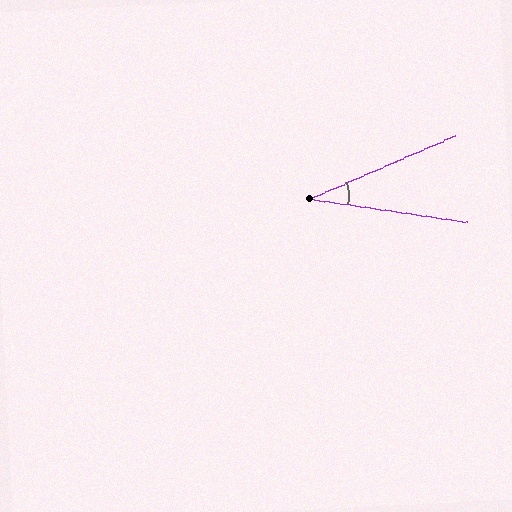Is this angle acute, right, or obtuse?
It is acute.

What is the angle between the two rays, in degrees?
Approximately 32 degrees.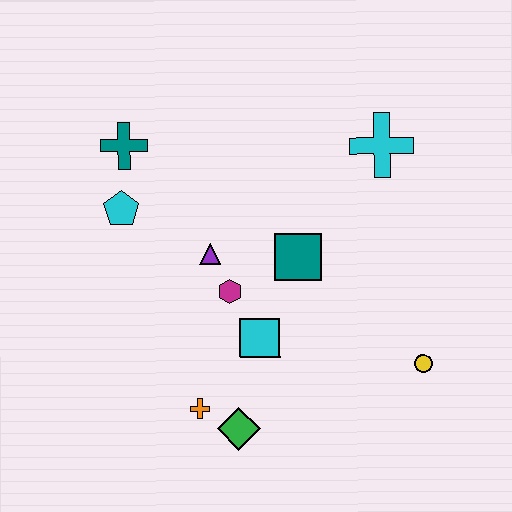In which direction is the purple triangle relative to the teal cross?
The purple triangle is below the teal cross.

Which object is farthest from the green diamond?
The cyan cross is farthest from the green diamond.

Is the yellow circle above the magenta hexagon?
No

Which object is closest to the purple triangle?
The magenta hexagon is closest to the purple triangle.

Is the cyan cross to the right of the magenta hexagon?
Yes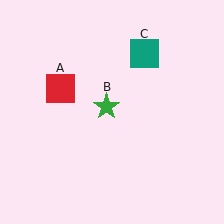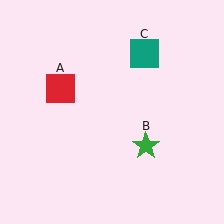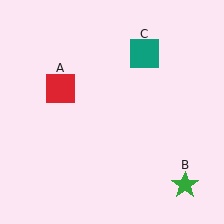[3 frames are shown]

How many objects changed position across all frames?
1 object changed position: green star (object B).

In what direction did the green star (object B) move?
The green star (object B) moved down and to the right.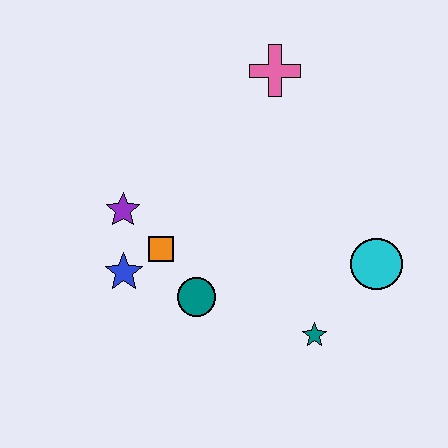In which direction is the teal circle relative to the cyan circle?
The teal circle is to the left of the cyan circle.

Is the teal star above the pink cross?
No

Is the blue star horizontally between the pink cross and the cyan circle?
No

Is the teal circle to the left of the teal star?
Yes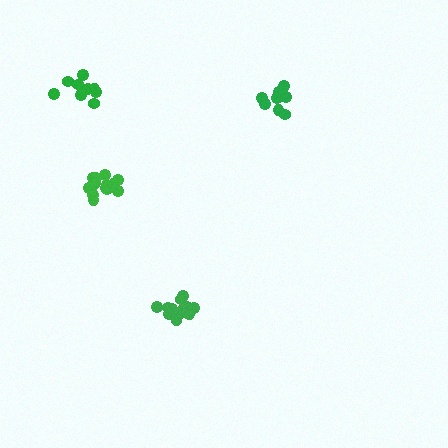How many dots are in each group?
Group 1: 14 dots, Group 2: 14 dots, Group 3: 8 dots, Group 4: 9 dots (45 total).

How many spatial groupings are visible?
There are 4 spatial groupings.